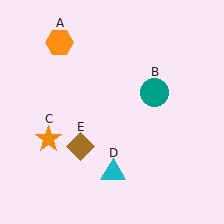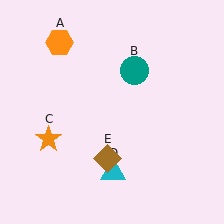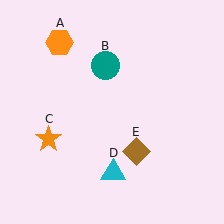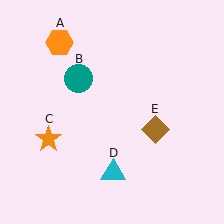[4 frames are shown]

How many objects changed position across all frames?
2 objects changed position: teal circle (object B), brown diamond (object E).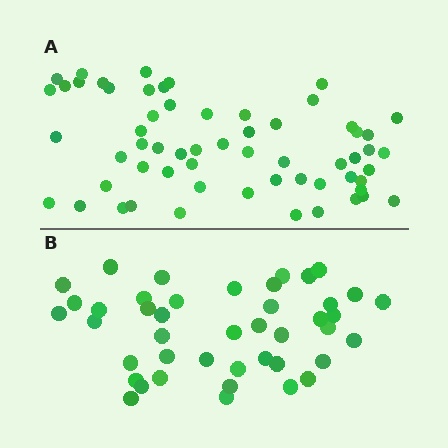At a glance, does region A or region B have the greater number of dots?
Region A (the top region) has more dots.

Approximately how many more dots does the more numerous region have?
Region A has approximately 15 more dots than region B.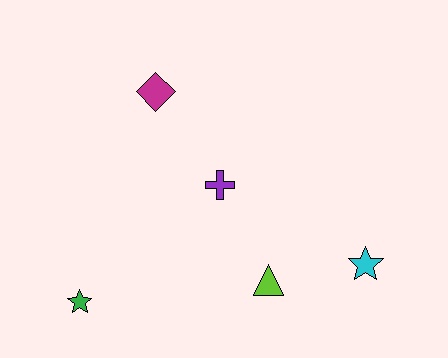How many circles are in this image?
There are no circles.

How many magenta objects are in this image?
There is 1 magenta object.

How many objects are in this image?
There are 5 objects.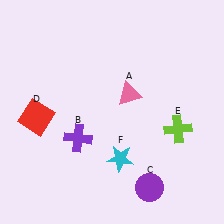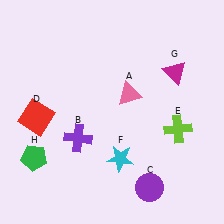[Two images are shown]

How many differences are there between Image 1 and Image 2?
There are 2 differences between the two images.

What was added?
A magenta triangle (G), a green pentagon (H) were added in Image 2.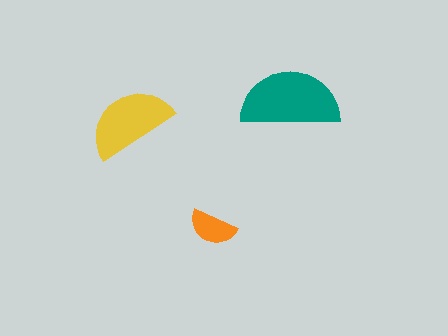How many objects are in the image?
There are 3 objects in the image.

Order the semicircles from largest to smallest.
the teal one, the yellow one, the orange one.